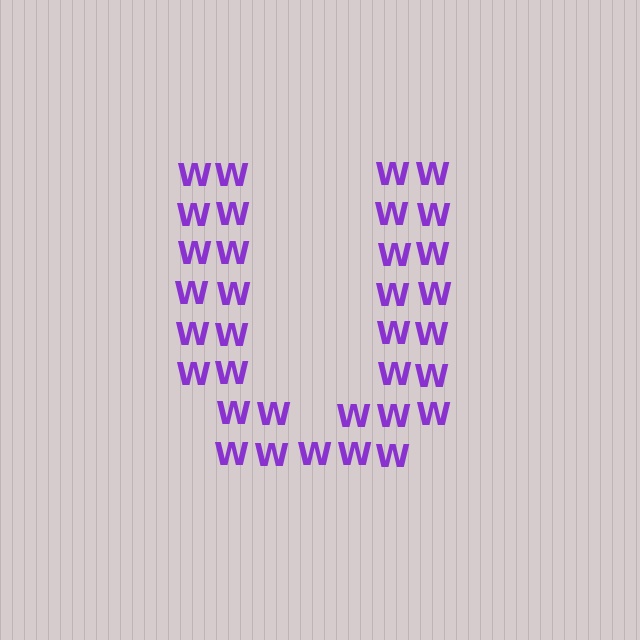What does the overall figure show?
The overall figure shows the letter U.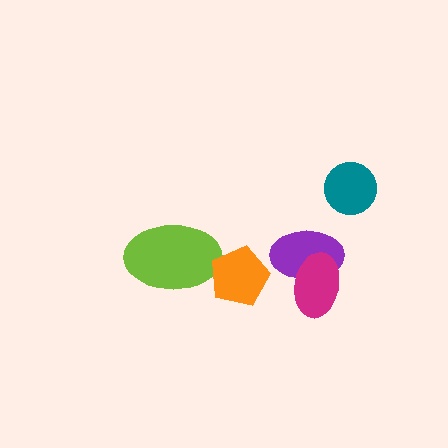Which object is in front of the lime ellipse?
The orange pentagon is in front of the lime ellipse.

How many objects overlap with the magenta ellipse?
1 object overlaps with the magenta ellipse.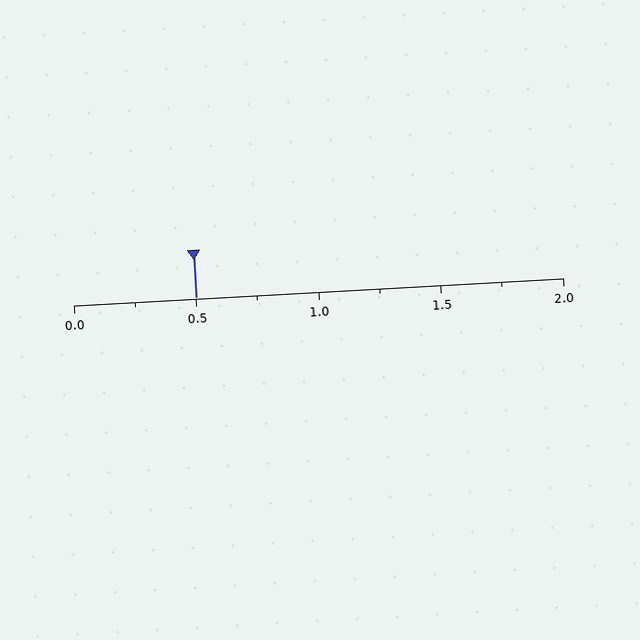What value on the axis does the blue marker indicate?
The marker indicates approximately 0.5.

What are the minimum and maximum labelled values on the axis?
The axis runs from 0.0 to 2.0.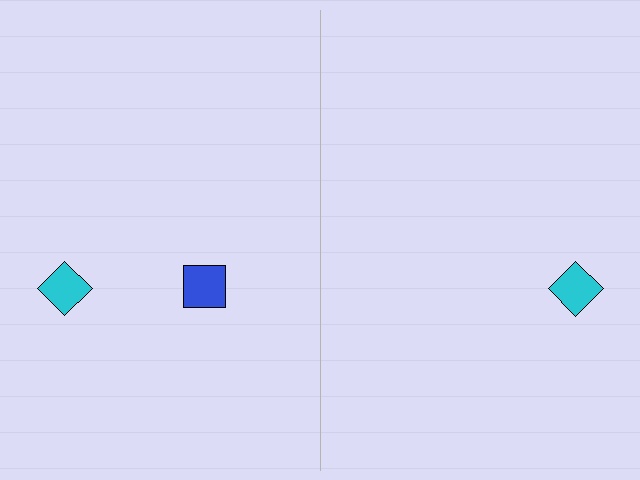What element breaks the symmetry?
A blue square is missing from the right side.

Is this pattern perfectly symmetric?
No, the pattern is not perfectly symmetric. A blue square is missing from the right side.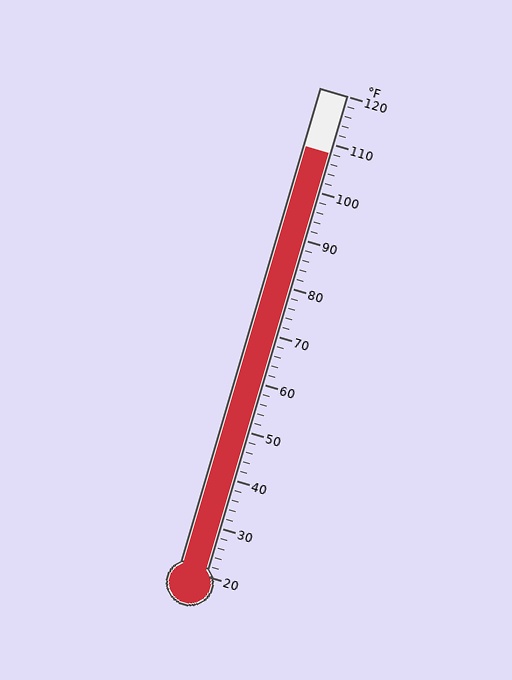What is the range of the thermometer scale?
The thermometer scale ranges from 20°F to 120°F.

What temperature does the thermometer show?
The thermometer shows approximately 108°F.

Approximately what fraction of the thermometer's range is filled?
The thermometer is filled to approximately 90% of its range.